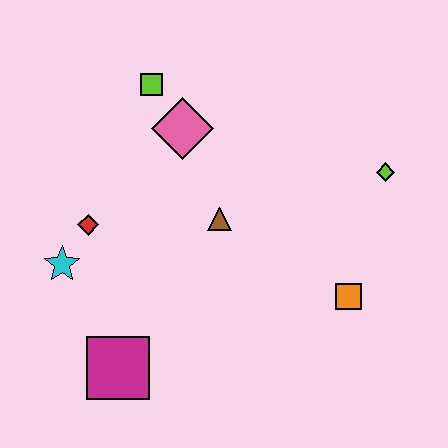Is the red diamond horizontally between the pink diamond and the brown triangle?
No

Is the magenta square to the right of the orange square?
No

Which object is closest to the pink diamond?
The lime square is closest to the pink diamond.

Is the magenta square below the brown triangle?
Yes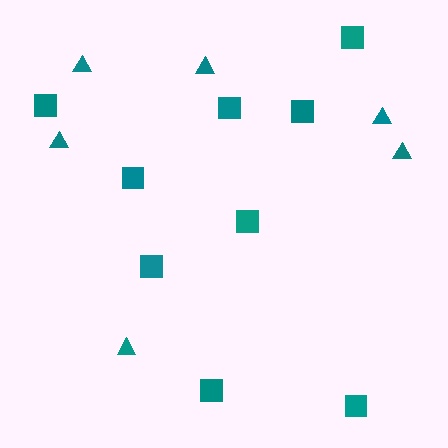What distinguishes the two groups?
There are 2 groups: one group of triangles (6) and one group of squares (9).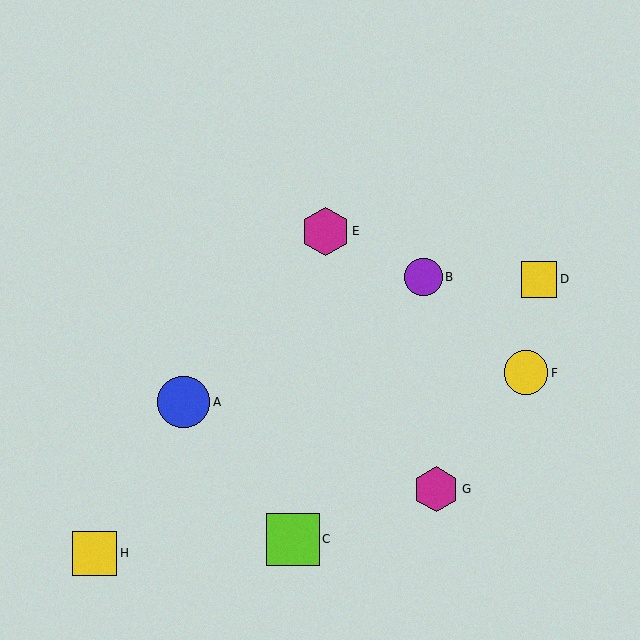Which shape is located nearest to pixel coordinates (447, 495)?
The magenta hexagon (labeled G) at (436, 489) is nearest to that location.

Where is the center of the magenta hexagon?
The center of the magenta hexagon is at (436, 489).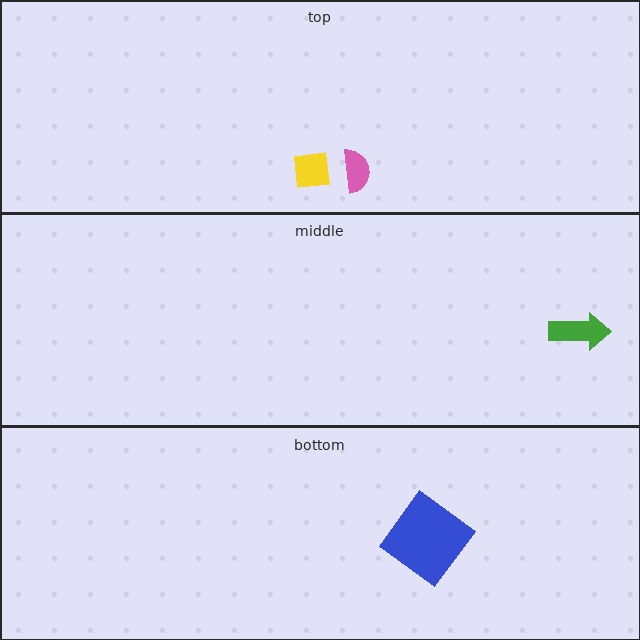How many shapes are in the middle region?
1.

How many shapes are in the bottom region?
1.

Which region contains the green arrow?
The middle region.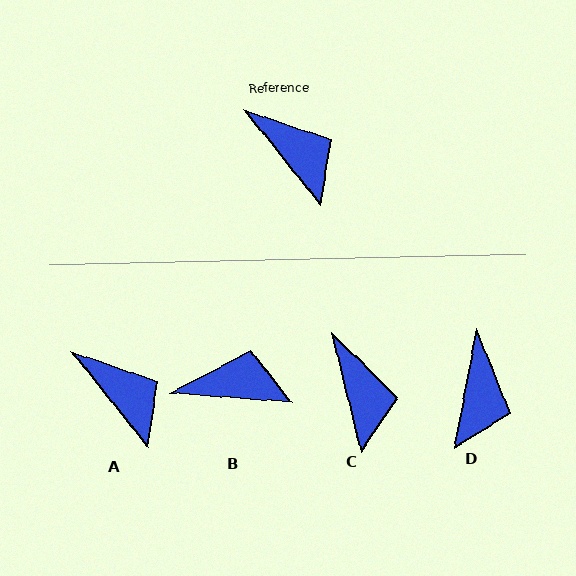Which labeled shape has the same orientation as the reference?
A.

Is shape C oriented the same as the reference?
No, it is off by about 25 degrees.